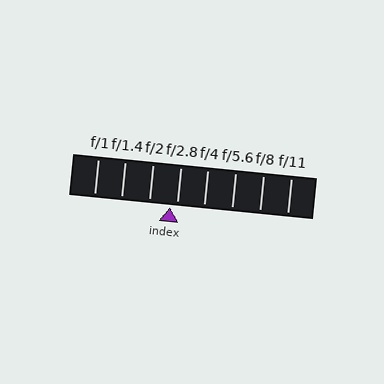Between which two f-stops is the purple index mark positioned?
The index mark is between f/2 and f/2.8.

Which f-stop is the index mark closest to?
The index mark is closest to f/2.8.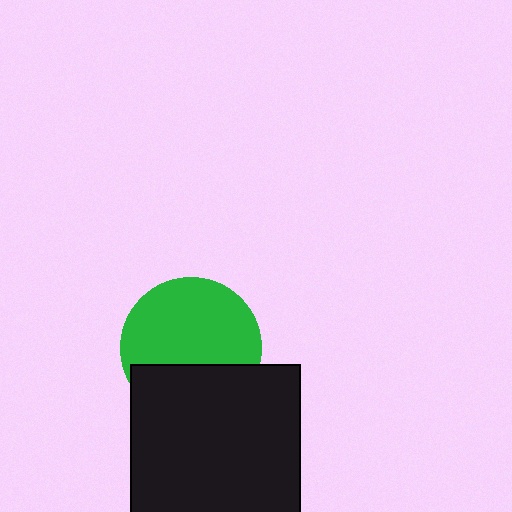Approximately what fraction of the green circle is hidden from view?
Roughly 36% of the green circle is hidden behind the black square.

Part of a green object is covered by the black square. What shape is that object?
It is a circle.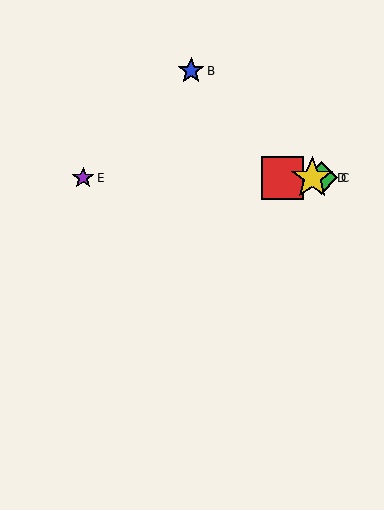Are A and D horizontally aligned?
Yes, both are at y≈178.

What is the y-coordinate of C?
Object C is at y≈178.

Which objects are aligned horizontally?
Objects A, C, D, E are aligned horizontally.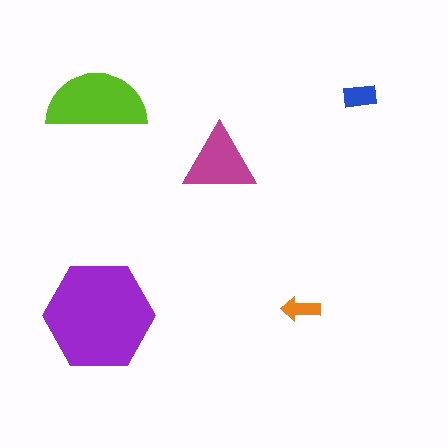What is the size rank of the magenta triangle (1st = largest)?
3rd.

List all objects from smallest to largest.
The orange arrow, the blue rectangle, the magenta triangle, the lime semicircle, the purple hexagon.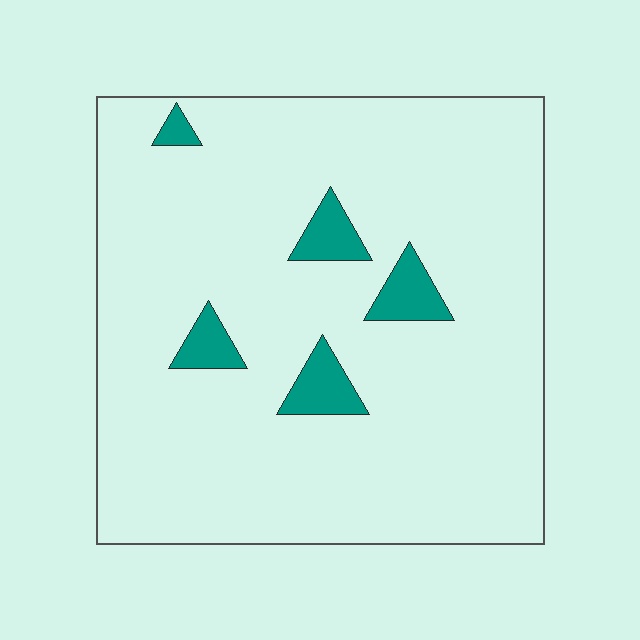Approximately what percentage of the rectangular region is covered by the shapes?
Approximately 5%.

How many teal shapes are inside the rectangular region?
5.